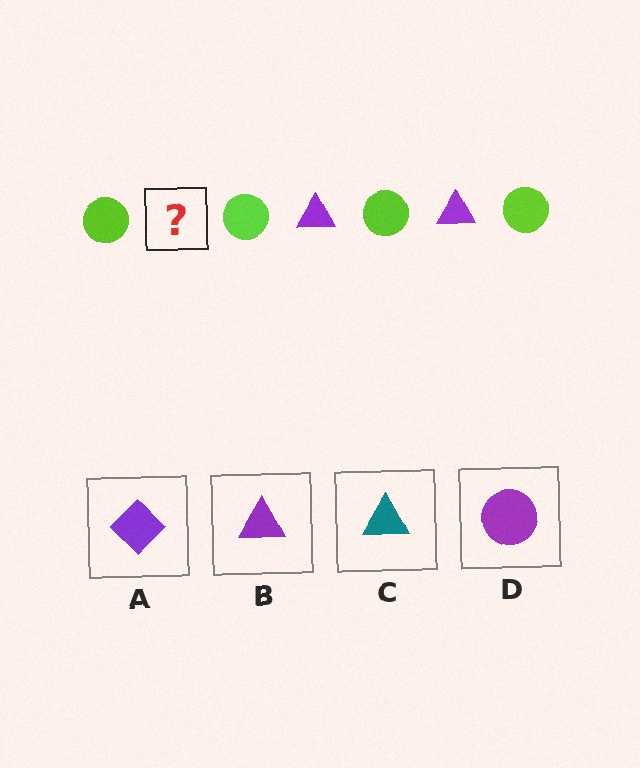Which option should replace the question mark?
Option B.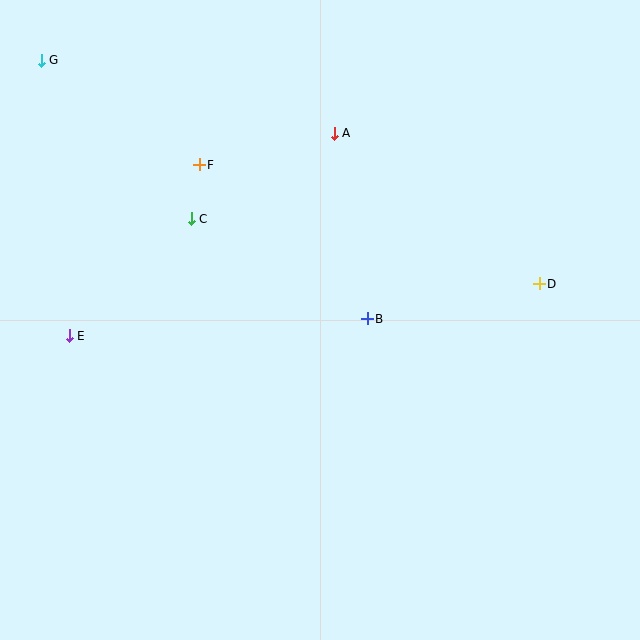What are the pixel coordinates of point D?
Point D is at (539, 284).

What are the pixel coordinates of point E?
Point E is at (69, 336).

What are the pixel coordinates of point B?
Point B is at (367, 319).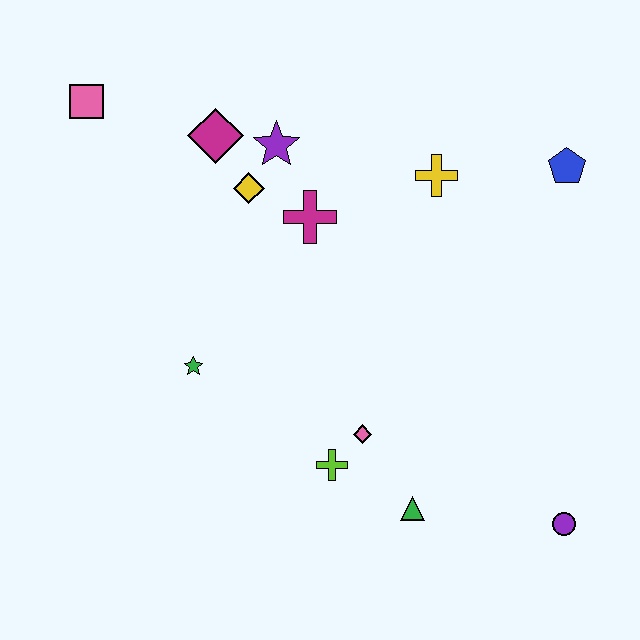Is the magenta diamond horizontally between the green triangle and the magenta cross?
No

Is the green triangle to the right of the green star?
Yes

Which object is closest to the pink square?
The magenta diamond is closest to the pink square.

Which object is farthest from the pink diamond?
The pink square is farthest from the pink diamond.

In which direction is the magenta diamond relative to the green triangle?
The magenta diamond is above the green triangle.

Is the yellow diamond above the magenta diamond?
No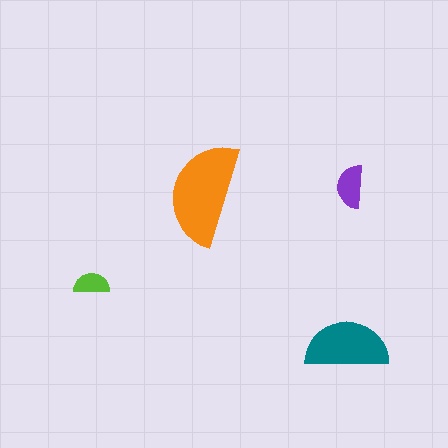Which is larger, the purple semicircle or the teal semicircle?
The teal one.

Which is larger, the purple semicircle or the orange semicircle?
The orange one.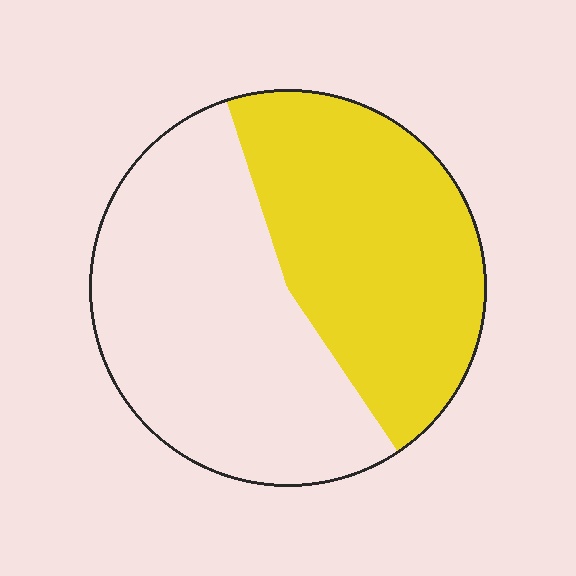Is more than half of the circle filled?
No.